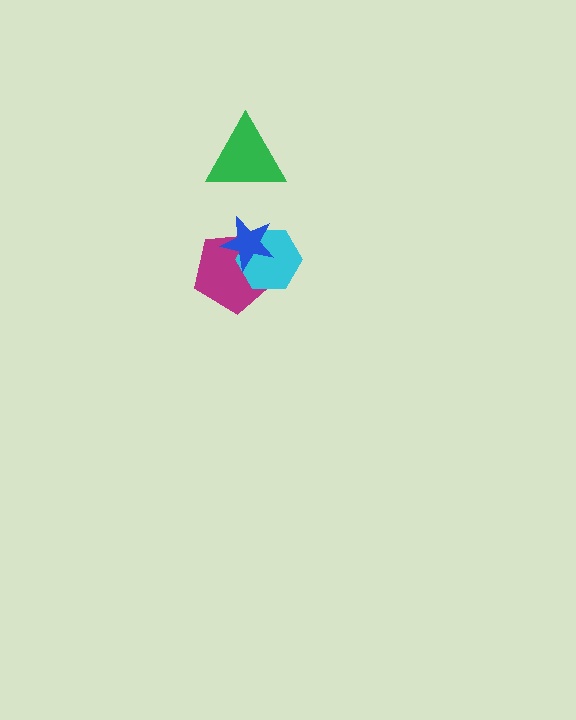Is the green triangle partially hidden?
No, no other shape covers it.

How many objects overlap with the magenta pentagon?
2 objects overlap with the magenta pentagon.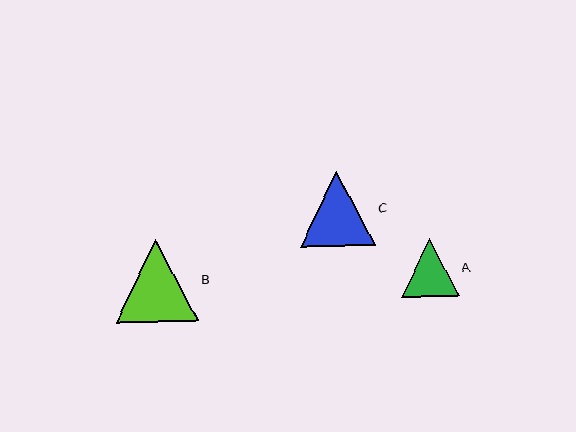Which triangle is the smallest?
Triangle A is the smallest with a size of approximately 58 pixels.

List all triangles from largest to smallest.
From largest to smallest: B, C, A.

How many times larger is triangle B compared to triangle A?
Triangle B is approximately 1.4 times the size of triangle A.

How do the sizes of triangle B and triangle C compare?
Triangle B and triangle C are approximately the same size.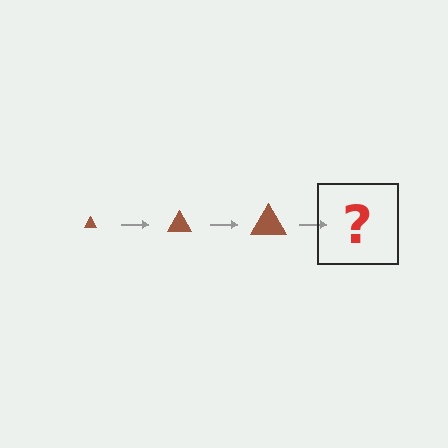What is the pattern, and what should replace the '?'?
The pattern is that the triangle gets progressively larger each step. The '?' should be a brown triangle, larger than the previous one.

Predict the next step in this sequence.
The next step is a brown triangle, larger than the previous one.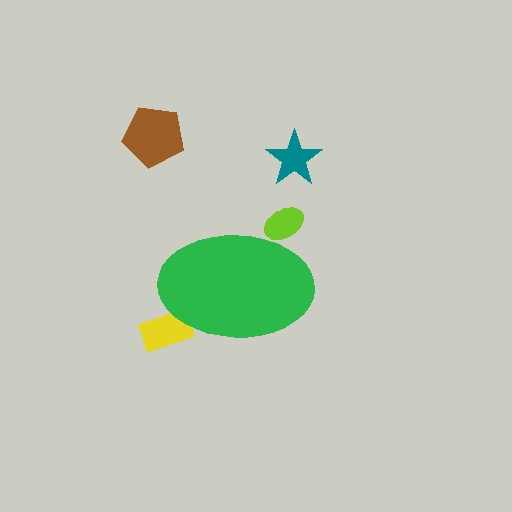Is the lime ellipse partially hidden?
Yes, the lime ellipse is partially hidden behind the green ellipse.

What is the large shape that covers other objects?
A green ellipse.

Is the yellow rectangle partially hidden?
Yes, the yellow rectangle is partially hidden behind the green ellipse.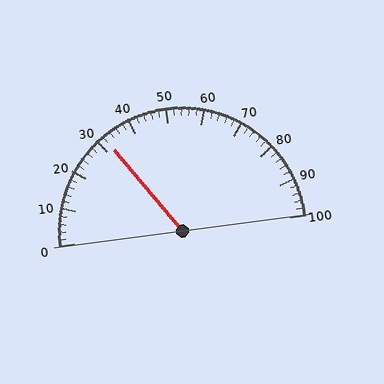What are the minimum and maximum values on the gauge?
The gauge ranges from 0 to 100.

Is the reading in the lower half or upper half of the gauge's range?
The reading is in the lower half of the range (0 to 100).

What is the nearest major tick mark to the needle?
The nearest major tick mark is 30.